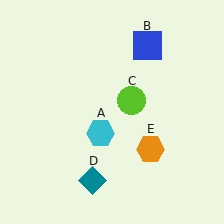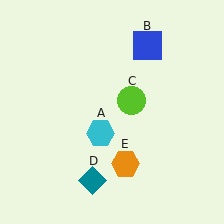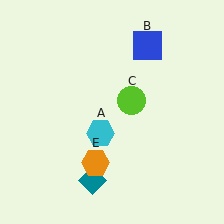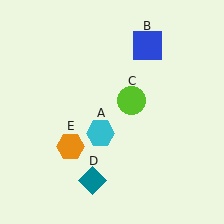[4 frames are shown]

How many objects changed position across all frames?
1 object changed position: orange hexagon (object E).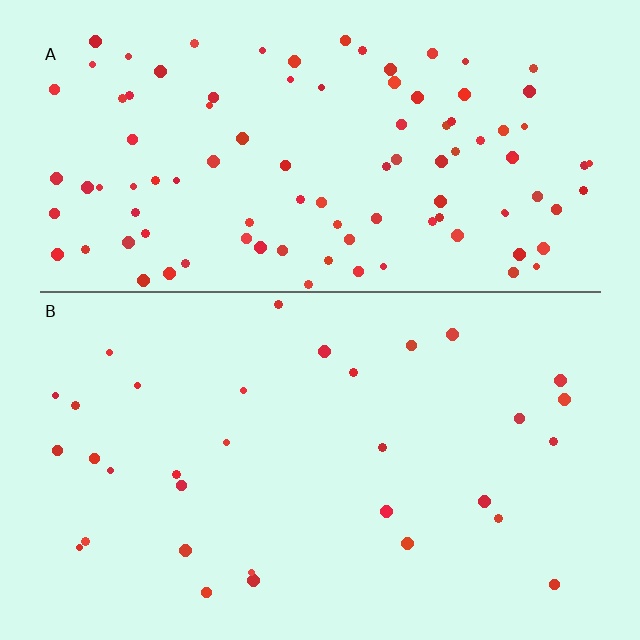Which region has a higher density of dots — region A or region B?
A (the top).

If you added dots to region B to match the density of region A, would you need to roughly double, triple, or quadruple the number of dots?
Approximately triple.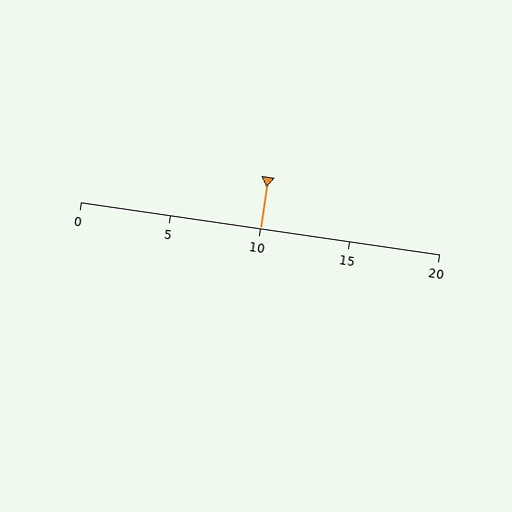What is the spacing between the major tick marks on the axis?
The major ticks are spaced 5 apart.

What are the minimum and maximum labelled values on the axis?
The axis runs from 0 to 20.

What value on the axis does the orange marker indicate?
The marker indicates approximately 10.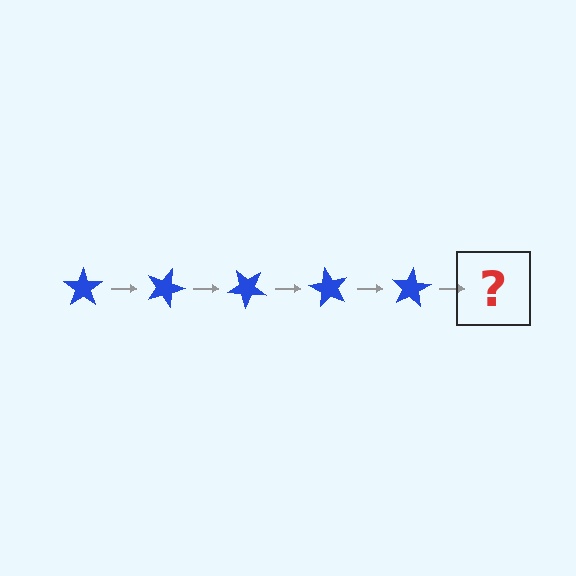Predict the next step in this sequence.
The next step is a blue star rotated 100 degrees.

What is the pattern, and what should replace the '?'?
The pattern is that the star rotates 20 degrees each step. The '?' should be a blue star rotated 100 degrees.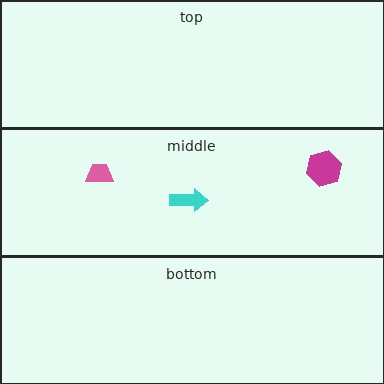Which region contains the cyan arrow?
The middle region.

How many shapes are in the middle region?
3.